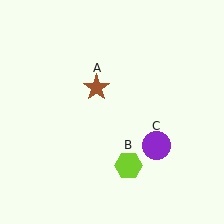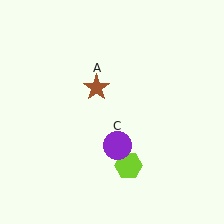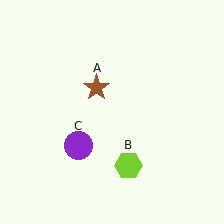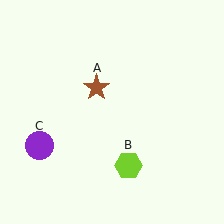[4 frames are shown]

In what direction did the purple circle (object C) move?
The purple circle (object C) moved left.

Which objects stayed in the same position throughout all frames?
Brown star (object A) and lime hexagon (object B) remained stationary.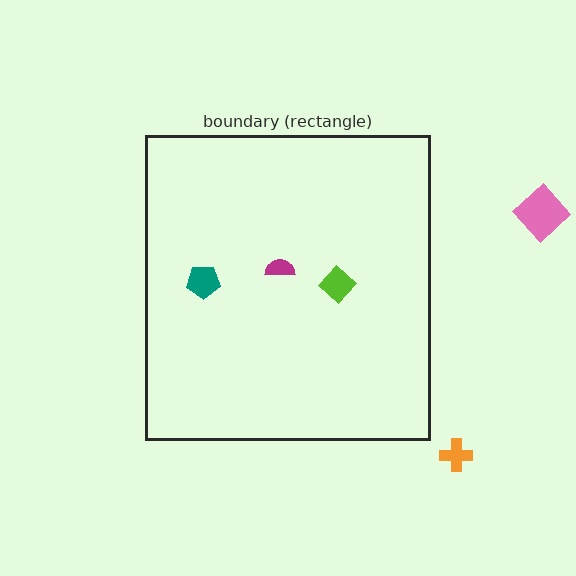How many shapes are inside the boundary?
3 inside, 2 outside.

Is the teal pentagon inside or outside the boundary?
Inside.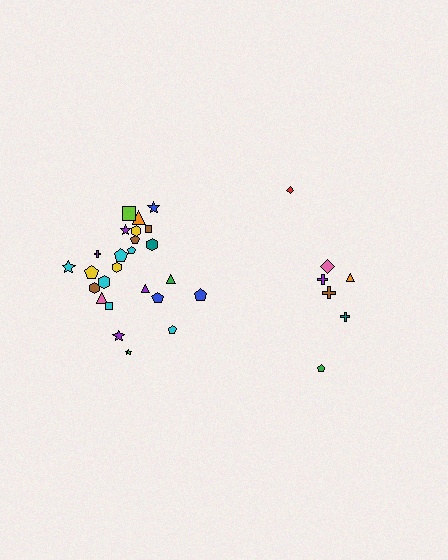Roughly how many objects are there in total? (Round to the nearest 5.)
Roughly 30 objects in total.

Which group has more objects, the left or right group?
The left group.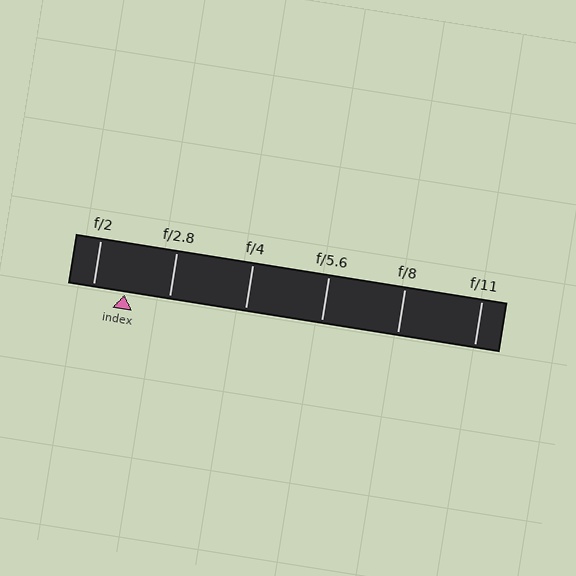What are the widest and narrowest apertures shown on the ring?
The widest aperture shown is f/2 and the narrowest is f/11.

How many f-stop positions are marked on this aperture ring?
There are 6 f-stop positions marked.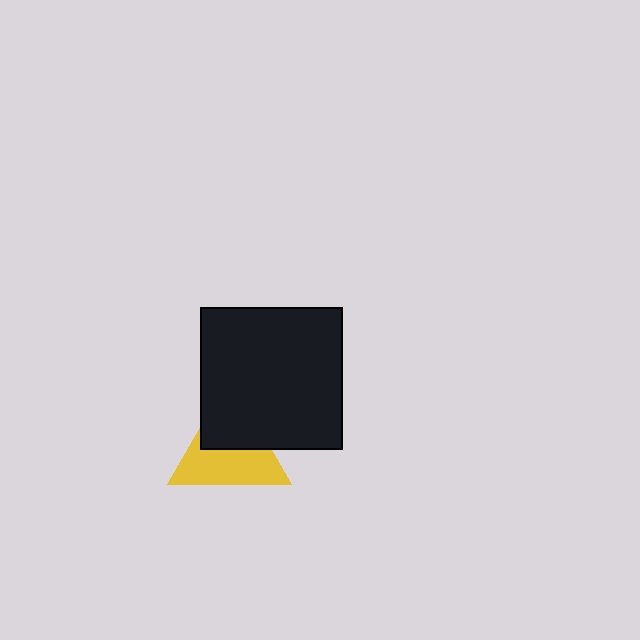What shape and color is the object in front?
The object in front is a black square.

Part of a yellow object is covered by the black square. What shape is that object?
It is a triangle.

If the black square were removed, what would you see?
You would see the complete yellow triangle.